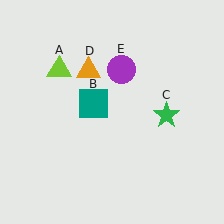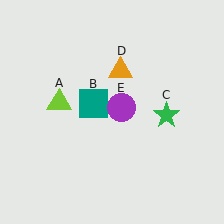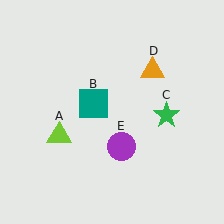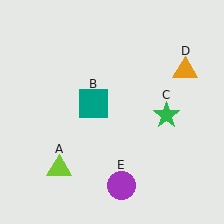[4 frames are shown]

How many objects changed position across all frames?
3 objects changed position: lime triangle (object A), orange triangle (object D), purple circle (object E).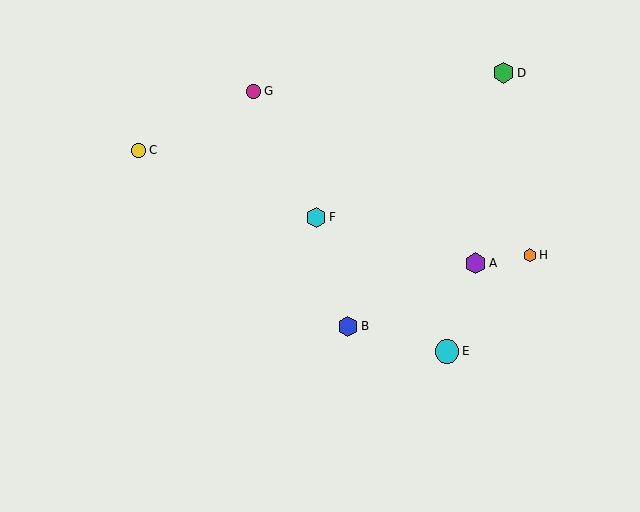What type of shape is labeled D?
Shape D is a green hexagon.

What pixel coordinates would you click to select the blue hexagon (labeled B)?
Click at (348, 326) to select the blue hexagon B.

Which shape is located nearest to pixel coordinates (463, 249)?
The purple hexagon (labeled A) at (476, 263) is nearest to that location.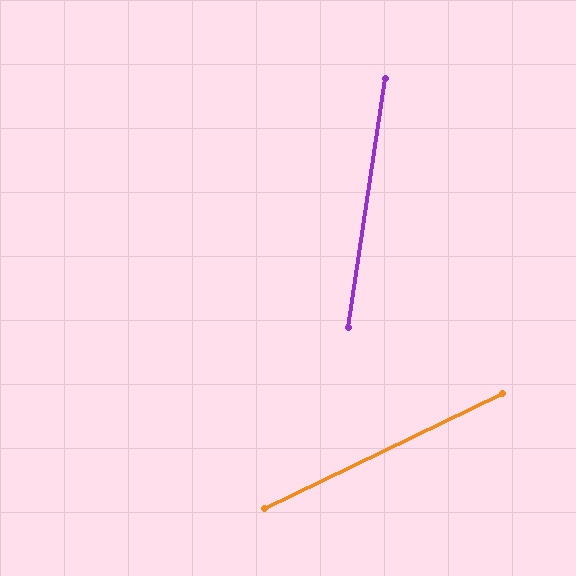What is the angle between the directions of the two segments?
Approximately 56 degrees.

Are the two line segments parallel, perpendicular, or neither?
Neither parallel nor perpendicular — they differ by about 56°.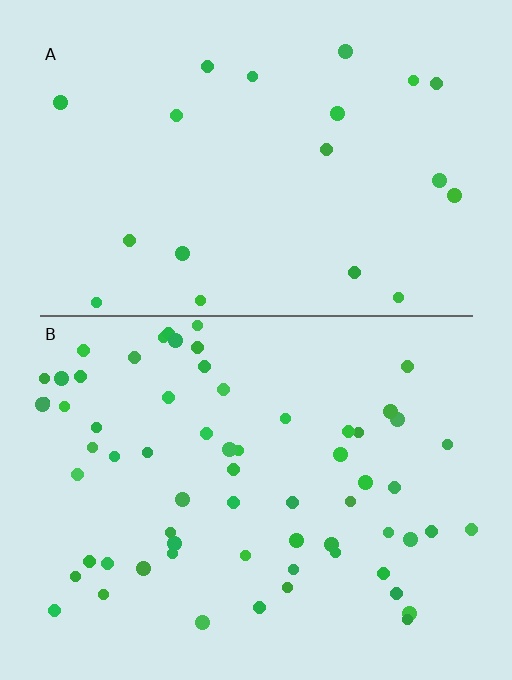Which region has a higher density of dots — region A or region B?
B (the bottom).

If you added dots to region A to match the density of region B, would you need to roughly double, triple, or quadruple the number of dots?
Approximately triple.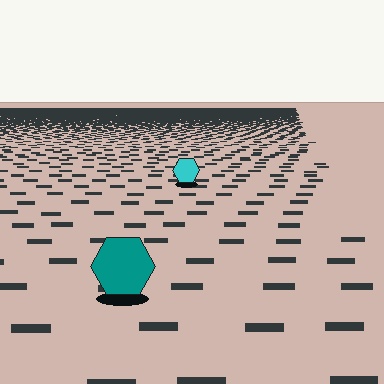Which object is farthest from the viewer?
The cyan hexagon is farthest from the viewer. It appears smaller and the ground texture around it is denser.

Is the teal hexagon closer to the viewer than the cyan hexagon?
Yes. The teal hexagon is closer — you can tell from the texture gradient: the ground texture is coarser near it.